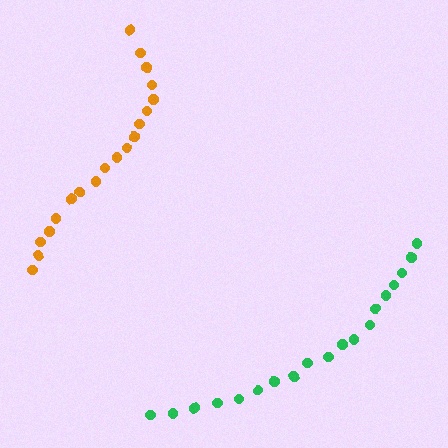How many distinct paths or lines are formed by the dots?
There are 2 distinct paths.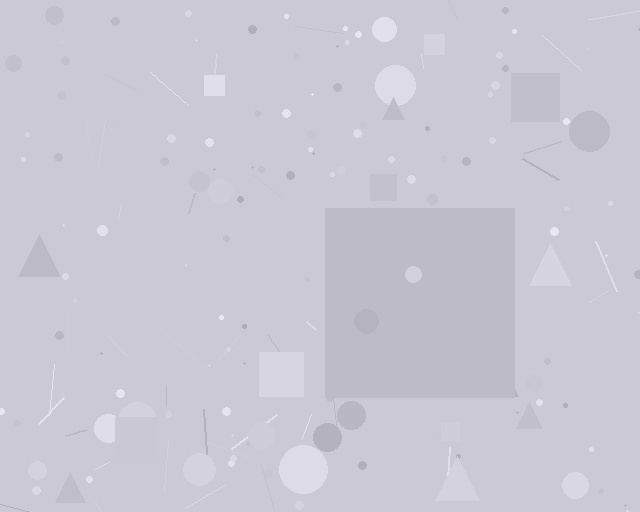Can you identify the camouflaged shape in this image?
The camouflaged shape is a square.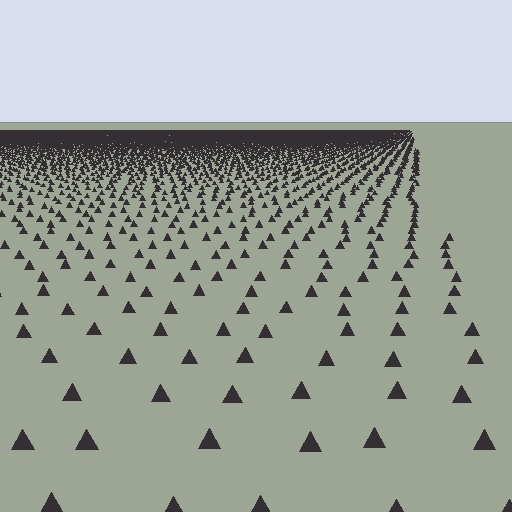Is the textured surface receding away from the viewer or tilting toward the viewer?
The surface is receding away from the viewer. Texture elements get smaller and denser toward the top.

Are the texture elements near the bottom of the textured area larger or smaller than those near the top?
Larger. Near the bottom, elements are closer to the viewer and appear at a bigger on-screen size.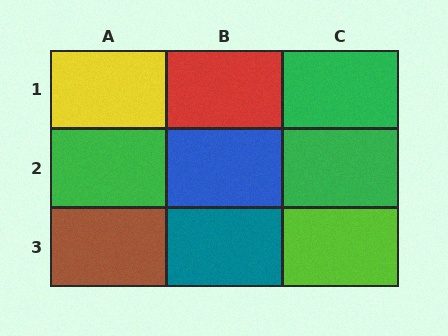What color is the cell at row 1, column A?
Yellow.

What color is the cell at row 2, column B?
Blue.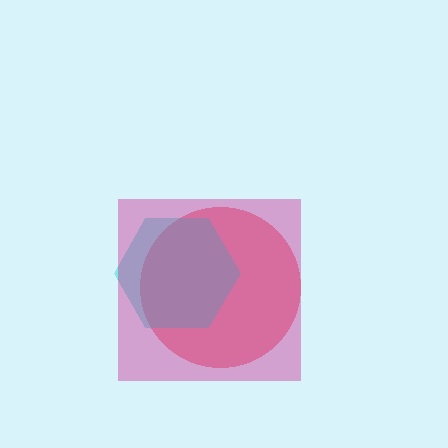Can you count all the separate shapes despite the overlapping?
Yes, there are 3 separate shapes.